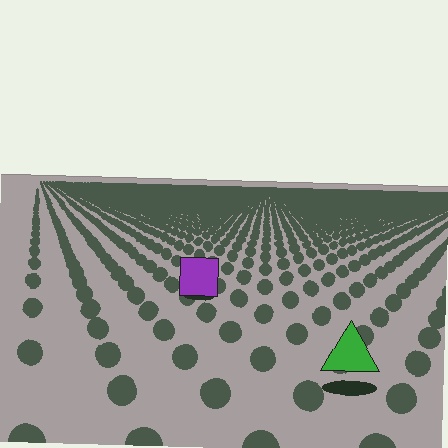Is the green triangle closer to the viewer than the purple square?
Yes. The green triangle is closer — you can tell from the texture gradient: the ground texture is coarser near it.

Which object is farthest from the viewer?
The purple square is farthest from the viewer. It appears smaller and the ground texture around it is denser.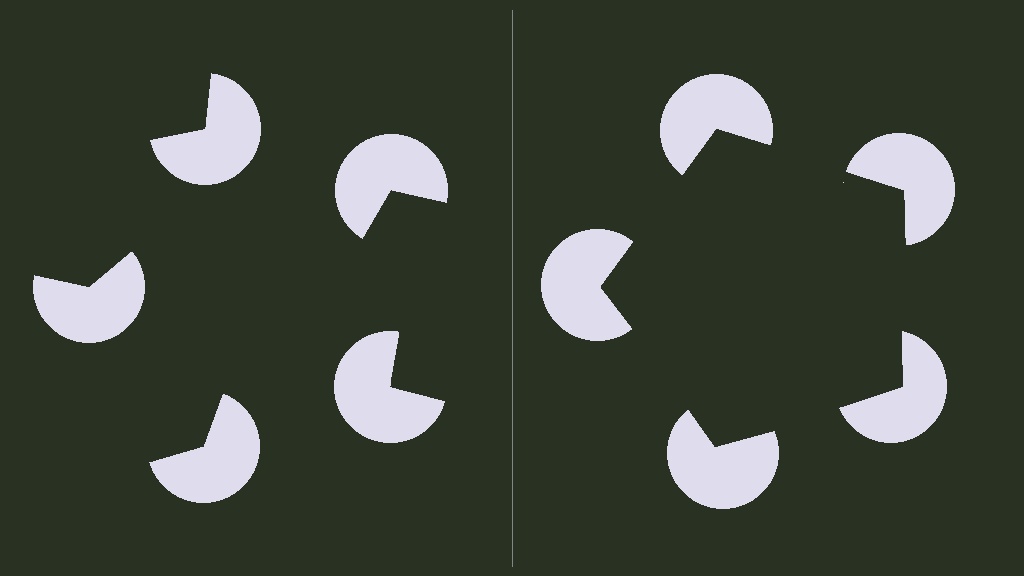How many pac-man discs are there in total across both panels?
10 — 5 on each side.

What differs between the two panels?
The pac-man discs are positioned identically on both sides; only the wedge orientations differ. On the right they align to a pentagon; on the left they are misaligned.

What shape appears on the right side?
An illusory pentagon.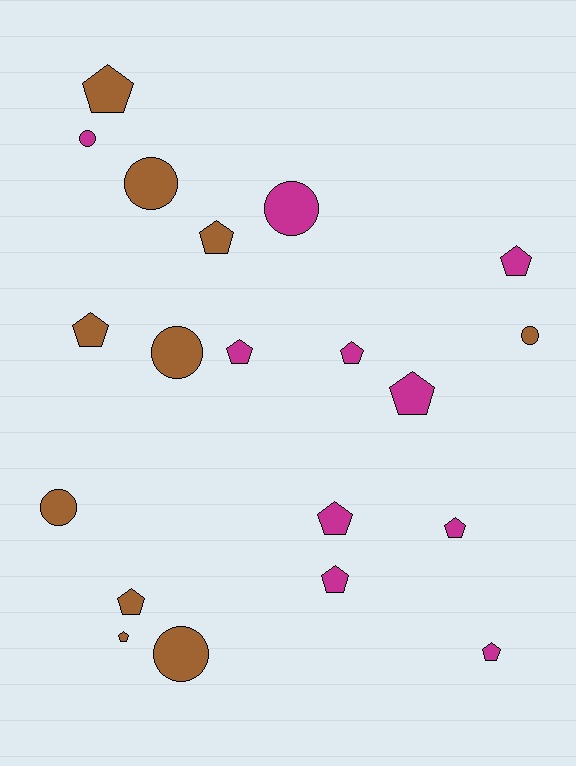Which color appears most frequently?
Brown, with 10 objects.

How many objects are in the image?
There are 20 objects.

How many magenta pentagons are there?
There are 8 magenta pentagons.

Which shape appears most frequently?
Pentagon, with 13 objects.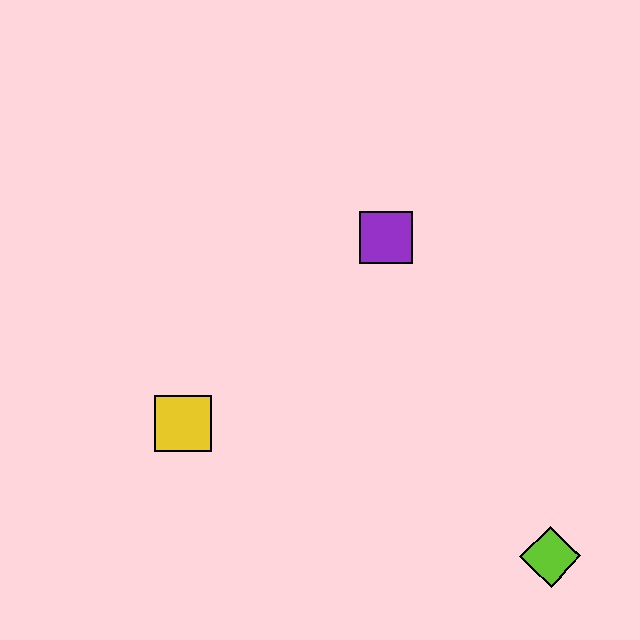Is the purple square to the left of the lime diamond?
Yes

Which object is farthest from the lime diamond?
The yellow square is farthest from the lime diamond.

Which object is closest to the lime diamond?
The purple square is closest to the lime diamond.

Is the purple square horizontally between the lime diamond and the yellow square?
Yes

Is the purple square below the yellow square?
No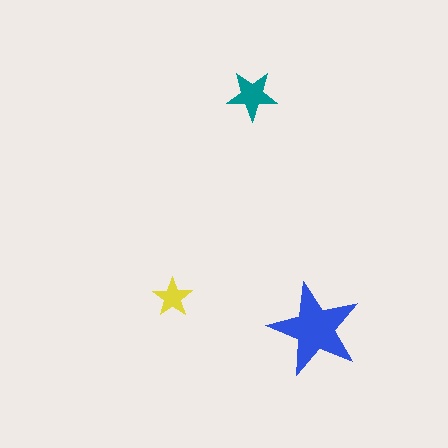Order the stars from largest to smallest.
the blue one, the teal one, the yellow one.